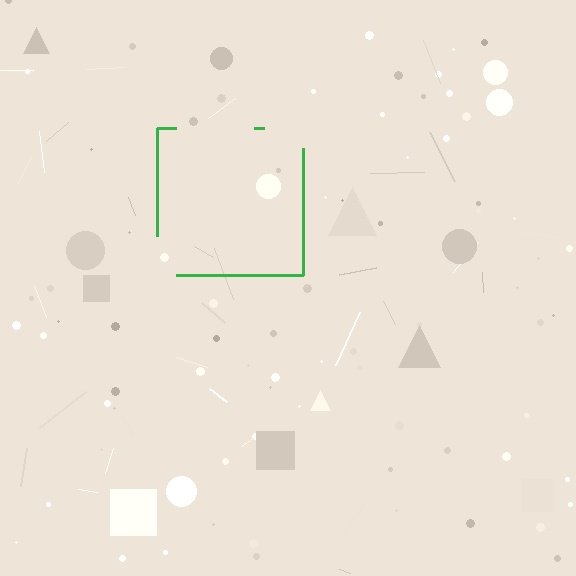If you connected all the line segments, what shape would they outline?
They would outline a square.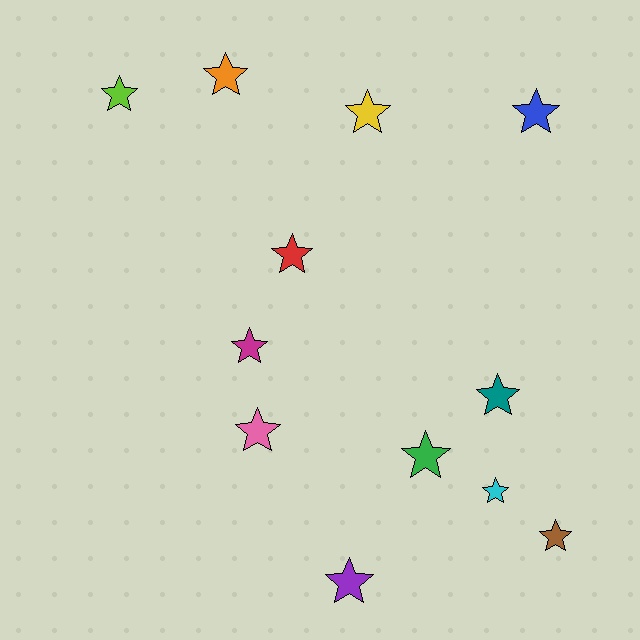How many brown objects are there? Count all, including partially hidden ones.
There is 1 brown object.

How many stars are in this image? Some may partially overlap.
There are 12 stars.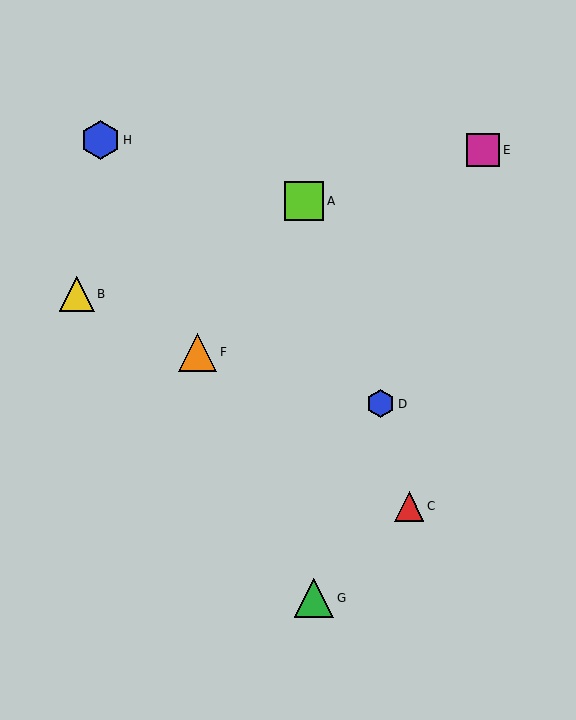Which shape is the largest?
The green triangle (labeled G) is the largest.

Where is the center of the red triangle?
The center of the red triangle is at (409, 506).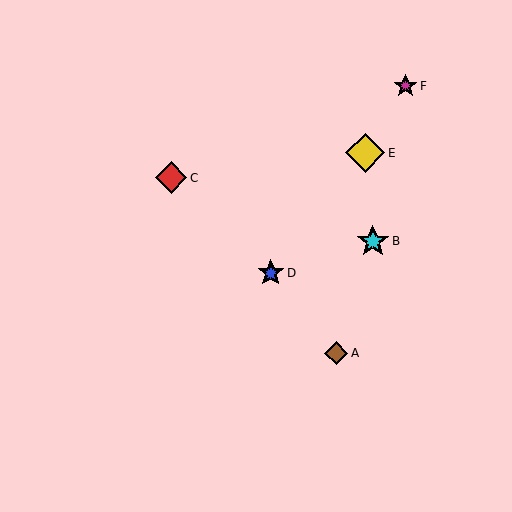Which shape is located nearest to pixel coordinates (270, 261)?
The blue star (labeled D) at (271, 273) is nearest to that location.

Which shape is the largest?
The yellow diamond (labeled E) is the largest.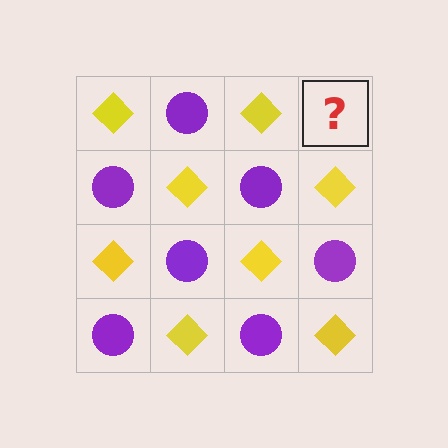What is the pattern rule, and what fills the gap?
The rule is that it alternates yellow diamond and purple circle in a checkerboard pattern. The gap should be filled with a purple circle.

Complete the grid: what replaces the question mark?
The question mark should be replaced with a purple circle.